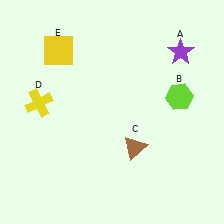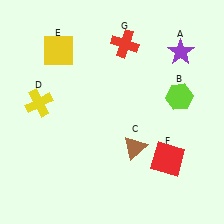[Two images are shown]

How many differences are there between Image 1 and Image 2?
There are 2 differences between the two images.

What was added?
A red square (F), a red cross (G) were added in Image 2.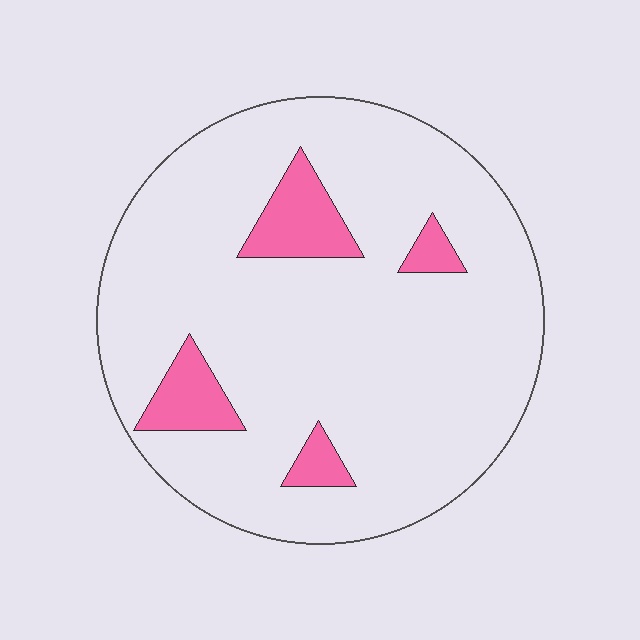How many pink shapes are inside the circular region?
4.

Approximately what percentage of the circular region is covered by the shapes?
Approximately 10%.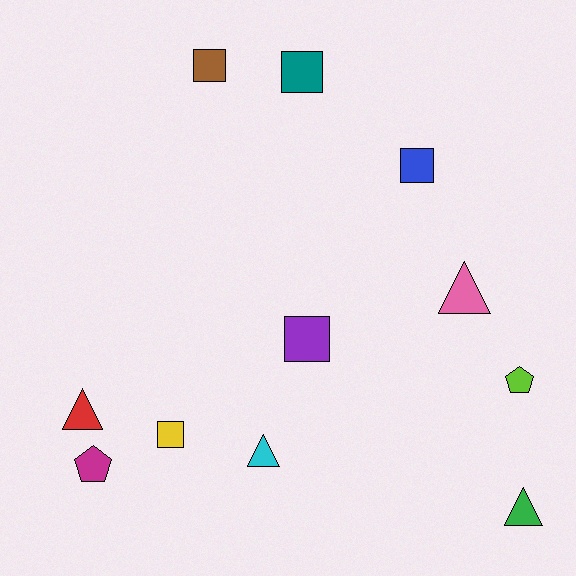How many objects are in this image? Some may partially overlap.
There are 11 objects.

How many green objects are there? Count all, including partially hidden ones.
There is 1 green object.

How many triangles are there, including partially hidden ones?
There are 4 triangles.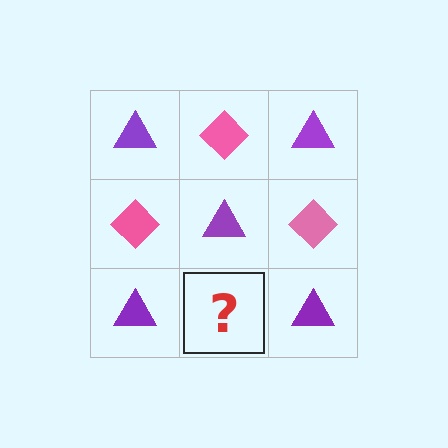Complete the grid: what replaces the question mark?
The question mark should be replaced with a pink diamond.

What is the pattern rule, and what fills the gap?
The rule is that it alternates purple triangle and pink diamond in a checkerboard pattern. The gap should be filled with a pink diamond.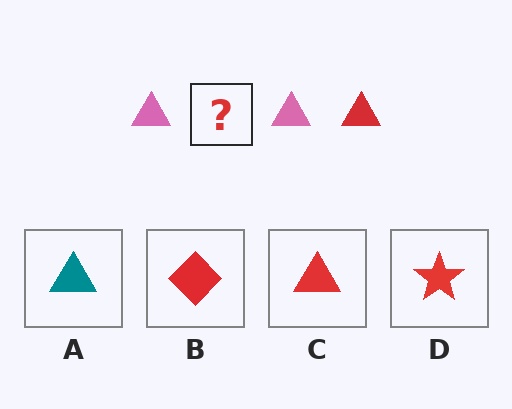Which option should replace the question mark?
Option C.